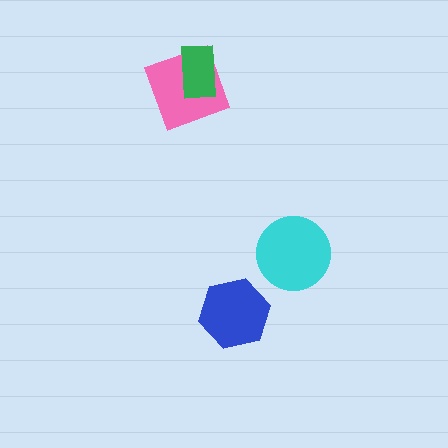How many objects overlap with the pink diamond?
1 object overlaps with the pink diamond.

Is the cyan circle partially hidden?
No, no other shape covers it.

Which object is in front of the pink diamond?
The green rectangle is in front of the pink diamond.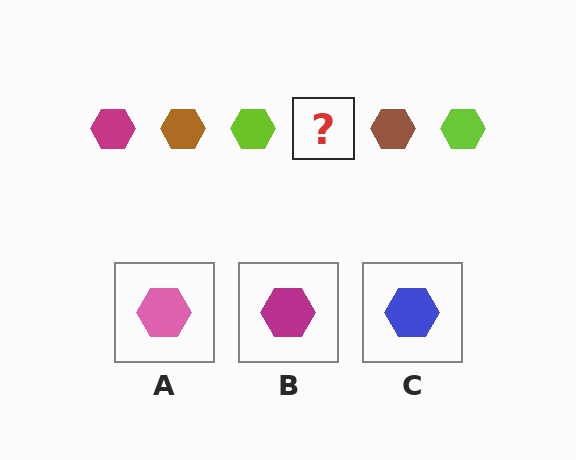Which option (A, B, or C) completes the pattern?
B.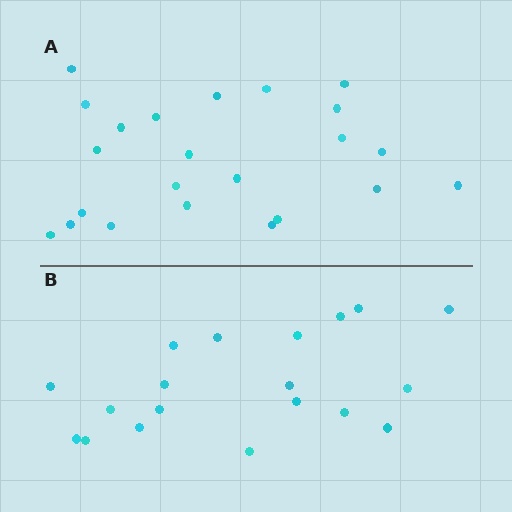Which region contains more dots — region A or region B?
Region A (the top region) has more dots.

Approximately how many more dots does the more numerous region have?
Region A has about 4 more dots than region B.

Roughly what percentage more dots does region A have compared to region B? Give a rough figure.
About 20% more.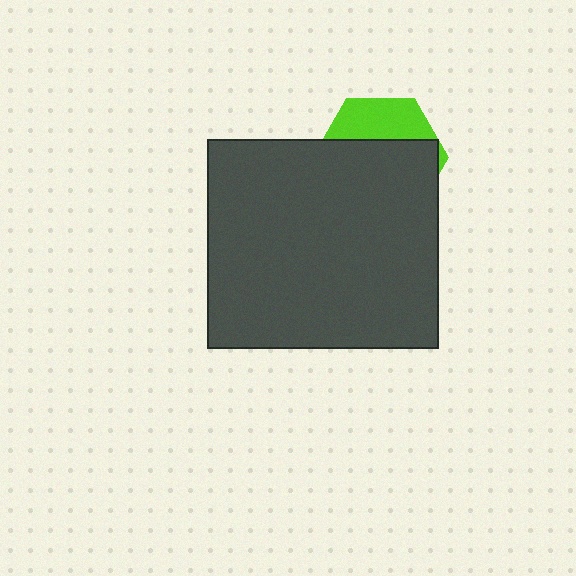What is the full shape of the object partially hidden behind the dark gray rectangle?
The partially hidden object is a lime hexagon.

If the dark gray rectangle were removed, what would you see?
You would see the complete lime hexagon.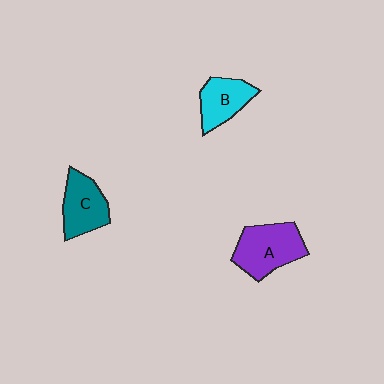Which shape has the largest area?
Shape A (purple).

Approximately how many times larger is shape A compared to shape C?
Approximately 1.3 times.